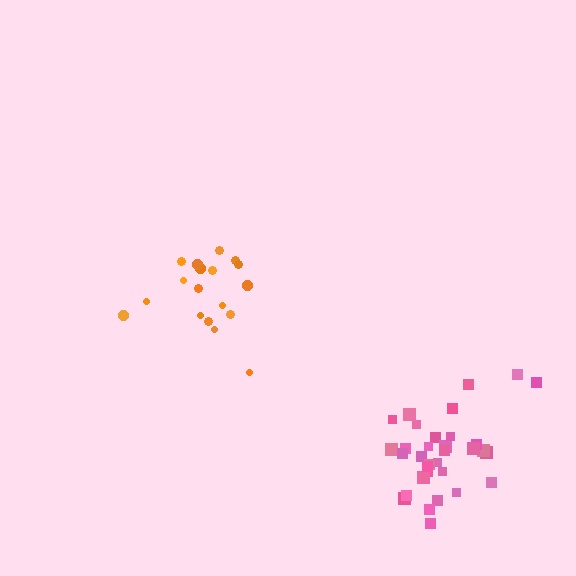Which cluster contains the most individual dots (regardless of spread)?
Pink (34).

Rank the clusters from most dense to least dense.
pink, orange.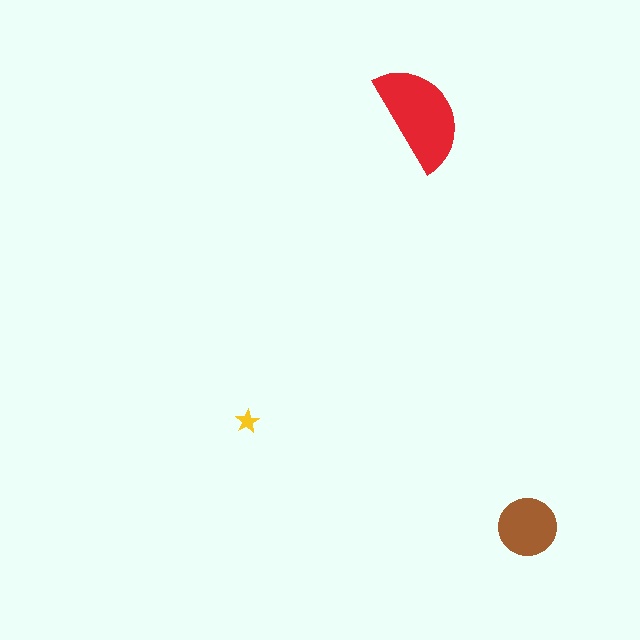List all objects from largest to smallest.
The red semicircle, the brown circle, the yellow star.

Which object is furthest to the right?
The brown circle is rightmost.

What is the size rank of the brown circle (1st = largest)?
2nd.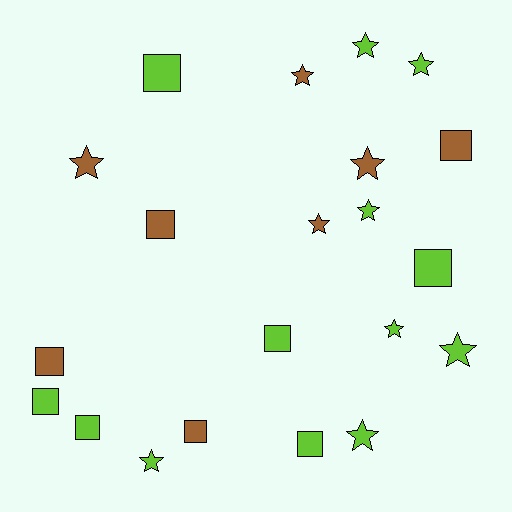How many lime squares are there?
There are 6 lime squares.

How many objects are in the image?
There are 21 objects.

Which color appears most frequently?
Lime, with 13 objects.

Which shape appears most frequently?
Star, with 11 objects.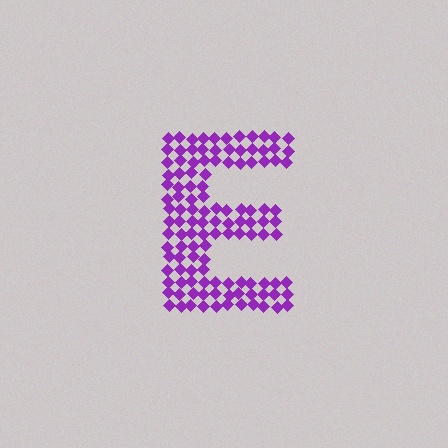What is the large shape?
The large shape is the letter E.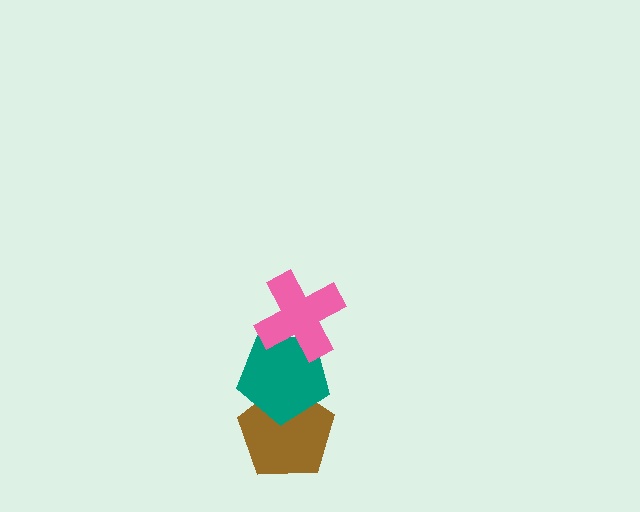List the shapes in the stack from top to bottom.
From top to bottom: the pink cross, the teal pentagon, the brown pentagon.